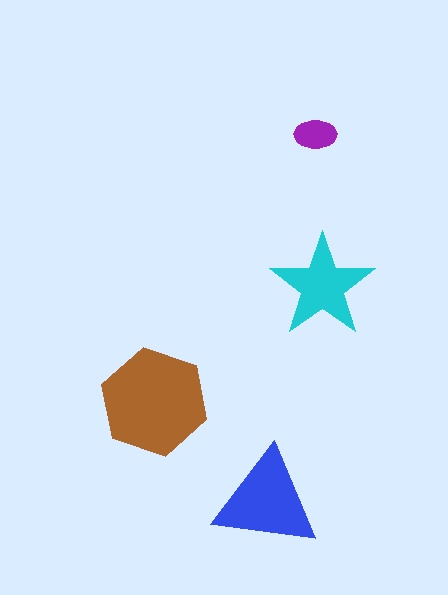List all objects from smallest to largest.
The purple ellipse, the cyan star, the blue triangle, the brown hexagon.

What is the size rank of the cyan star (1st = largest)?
3rd.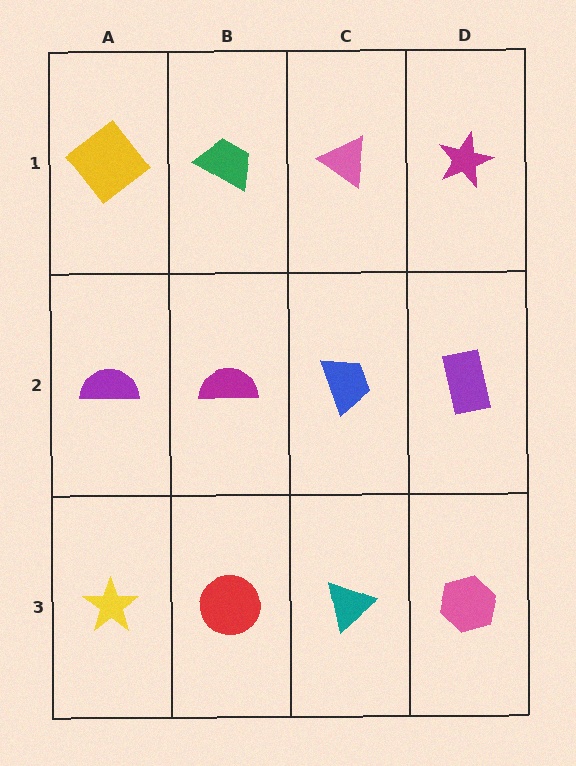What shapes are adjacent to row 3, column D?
A purple rectangle (row 2, column D), a teal triangle (row 3, column C).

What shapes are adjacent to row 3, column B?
A magenta semicircle (row 2, column B), a yellow star (row 3, column A), a teal triangle (row 3, column C).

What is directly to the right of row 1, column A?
A green trapezoid.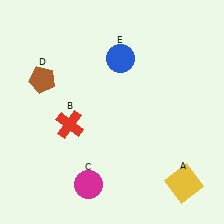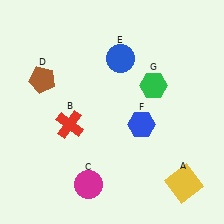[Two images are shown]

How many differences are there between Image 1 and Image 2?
There are 2 differences between the two images.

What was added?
A blue hexagon (F), a green hexagon (G) were added in Image 2.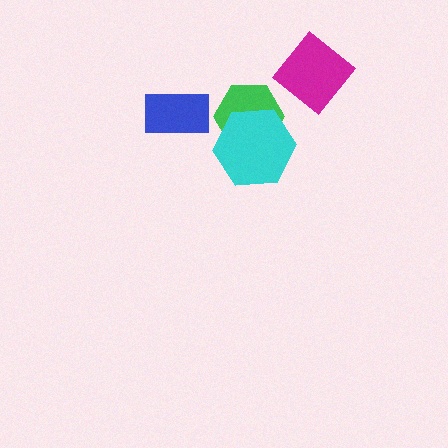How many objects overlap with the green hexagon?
1 object overlaps with the green hexagon.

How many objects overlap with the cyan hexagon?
1 object overlaps with the cyan hexagon.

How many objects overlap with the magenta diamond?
0 objects overlap with the magenta diamond.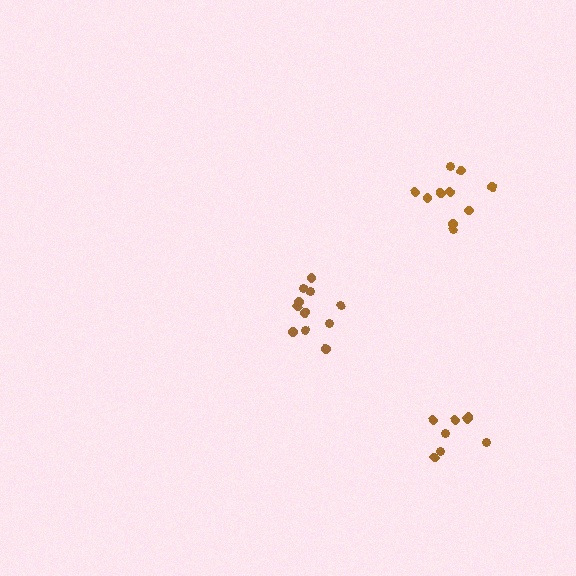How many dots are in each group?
Group 1: 10 dots, Group 2: 8 dots, Group 3: 11 dots (29 total).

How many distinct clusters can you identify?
There are 3 distinct clusters.